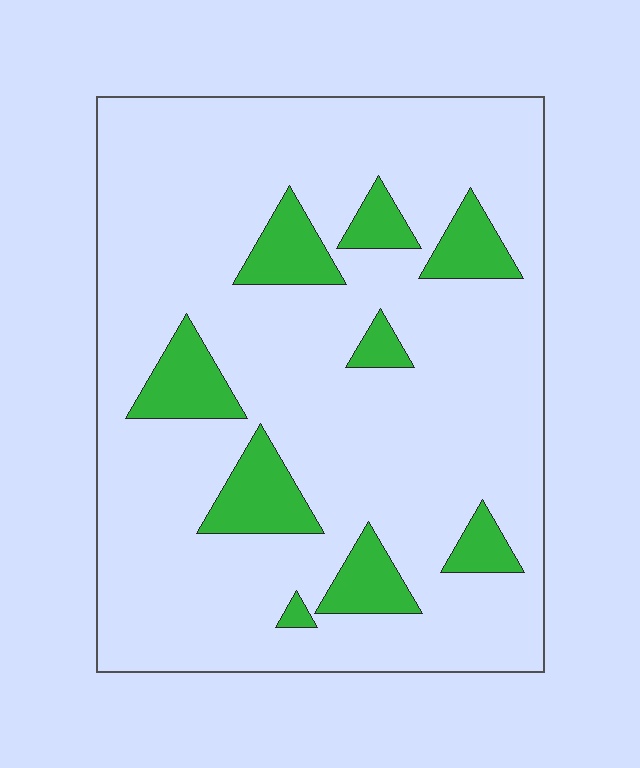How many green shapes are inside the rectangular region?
9.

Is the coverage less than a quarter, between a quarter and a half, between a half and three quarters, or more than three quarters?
Less than a quarter.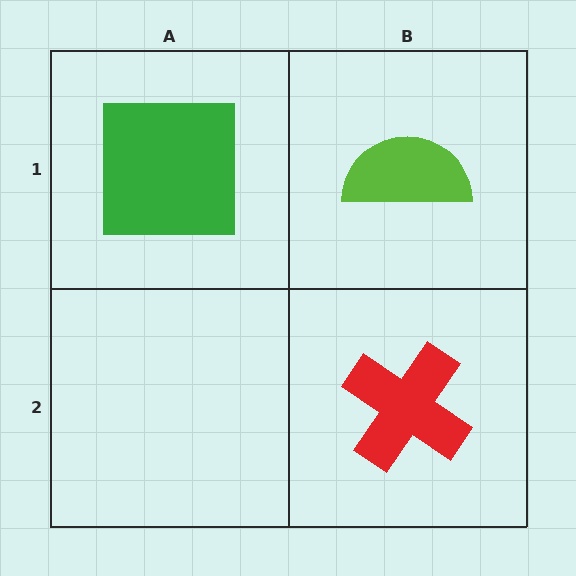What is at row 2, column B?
A red cross.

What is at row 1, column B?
A lime semicircle.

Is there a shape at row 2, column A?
No, that cell is empty.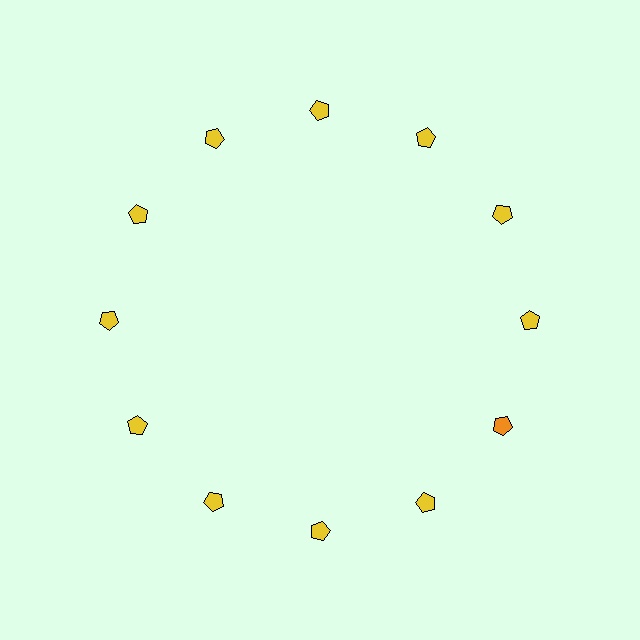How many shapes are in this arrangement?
There are 12 shapes arranged in a ring pattern.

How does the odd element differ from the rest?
It has a different color: orange instead of yellow.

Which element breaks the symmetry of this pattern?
The orange pentagon at roughly the 4 o'clock position breaks the symmetry. All other shapes are yellow pentagons.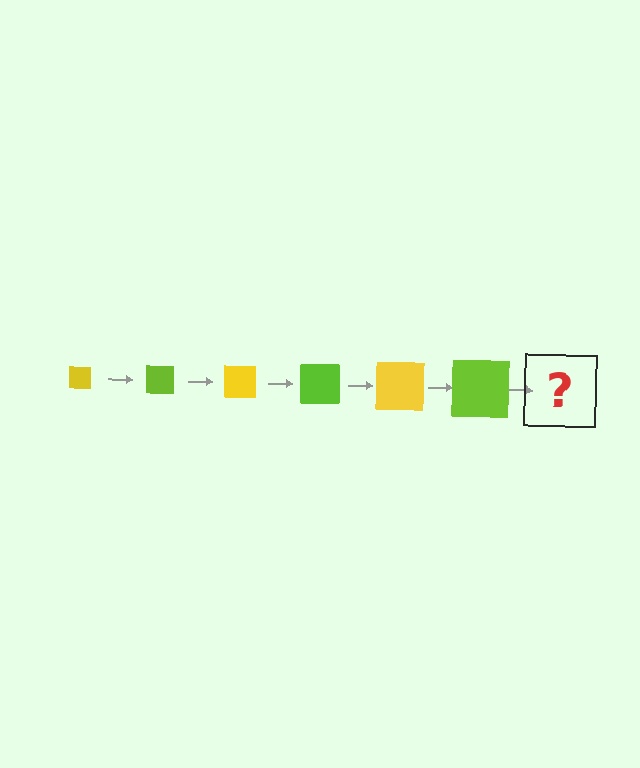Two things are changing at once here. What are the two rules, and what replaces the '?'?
The two rules are that the square grows larger each step and the color cycles through yellow and lime. The '?' should be a yellow square, larger than the previous one.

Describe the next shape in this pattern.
It should be a yellow square, larger than the previous one.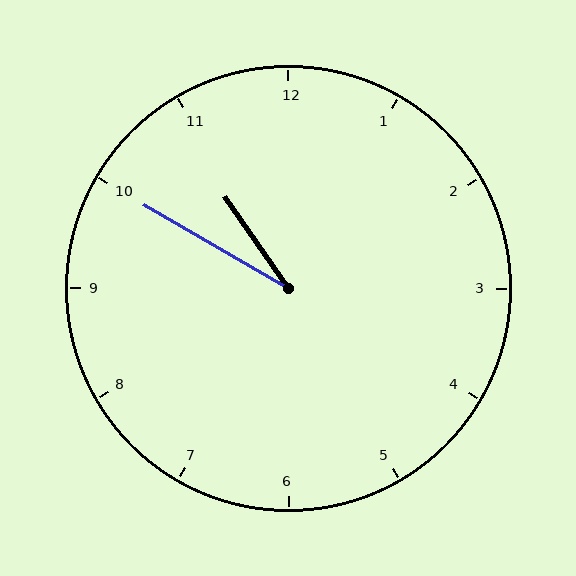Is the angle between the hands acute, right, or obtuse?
It is acute.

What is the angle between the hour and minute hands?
Approximately 25 degrees.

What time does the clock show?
10:50.